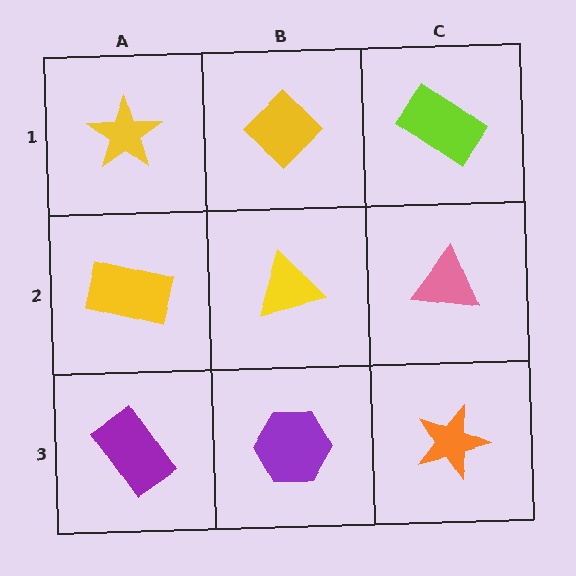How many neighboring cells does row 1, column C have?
2.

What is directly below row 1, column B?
A yellow triangle.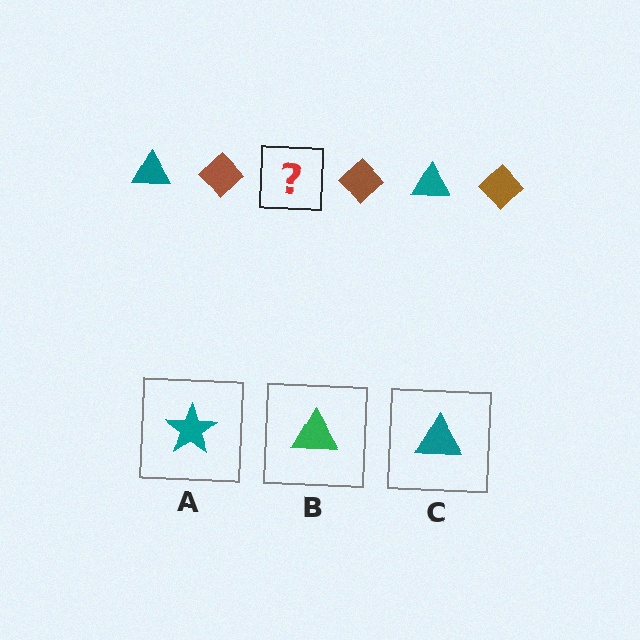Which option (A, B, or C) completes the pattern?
C.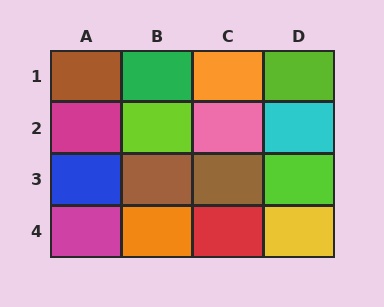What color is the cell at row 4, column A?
Magenta.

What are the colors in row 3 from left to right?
Blue, brown, brown, lime.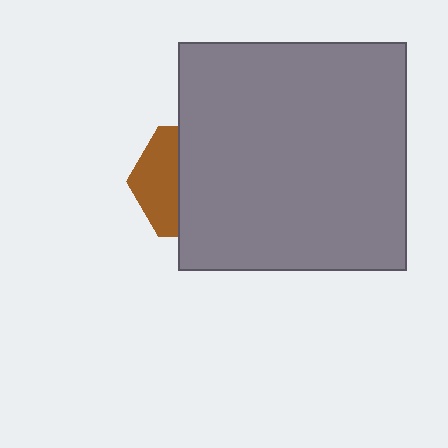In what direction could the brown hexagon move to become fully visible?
The brown hexagon could move left. That would shift it out from behind the gray rectangle entirely.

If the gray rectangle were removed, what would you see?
You would see the complete brown hexagon.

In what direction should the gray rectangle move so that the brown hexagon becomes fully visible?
The gray rectangle should move right. That is the shortest direction to clear the overlap and leave the brown hexagon fully visible.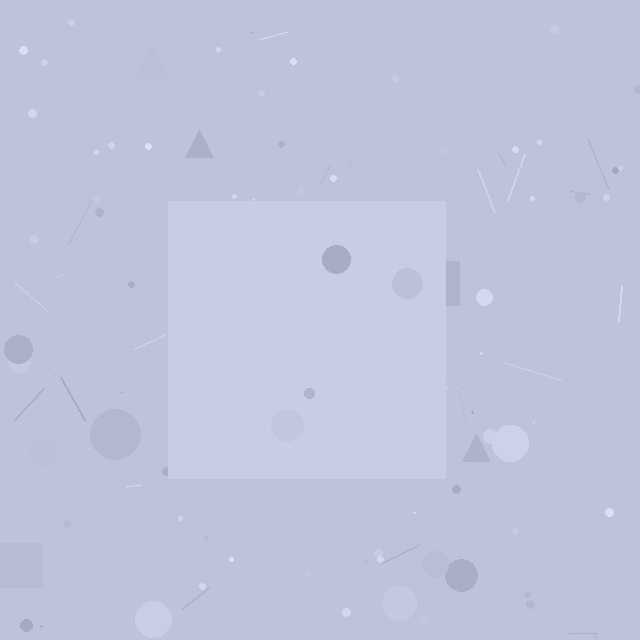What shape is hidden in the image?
A square is hidden in the image.